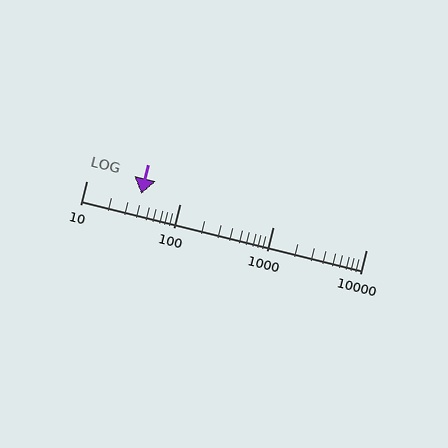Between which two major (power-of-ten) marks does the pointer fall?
The pointer is between 10 and 100.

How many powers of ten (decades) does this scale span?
The scale spans 3 decades, from 10 to 10000.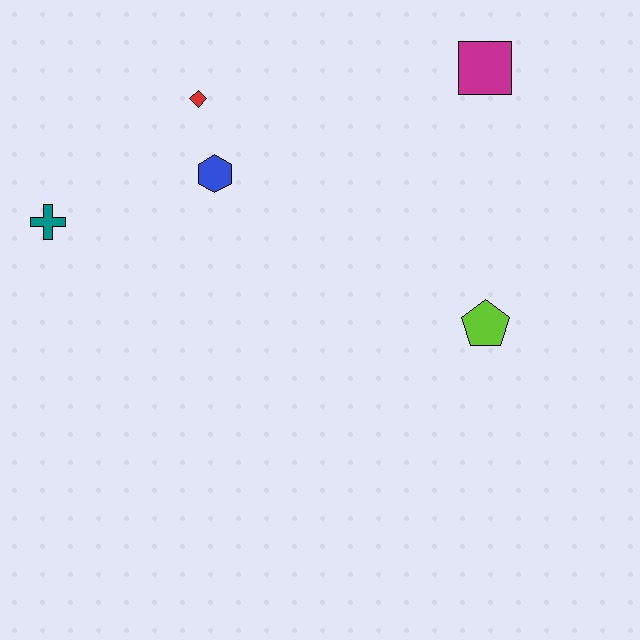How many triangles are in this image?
There are no triangles.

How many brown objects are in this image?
There are no brown objects.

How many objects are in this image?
There are 5 objects.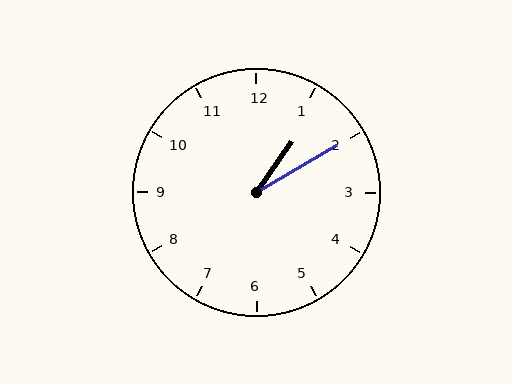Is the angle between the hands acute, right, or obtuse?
It is acute.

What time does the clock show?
1:10.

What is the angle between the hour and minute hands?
Approximately 25 degrees.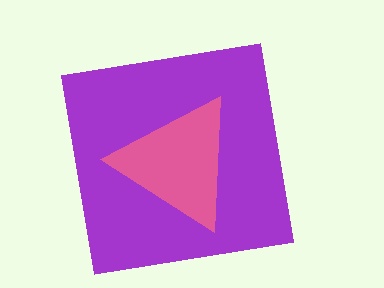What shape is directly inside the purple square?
The pink triangle.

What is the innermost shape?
The pink triangle.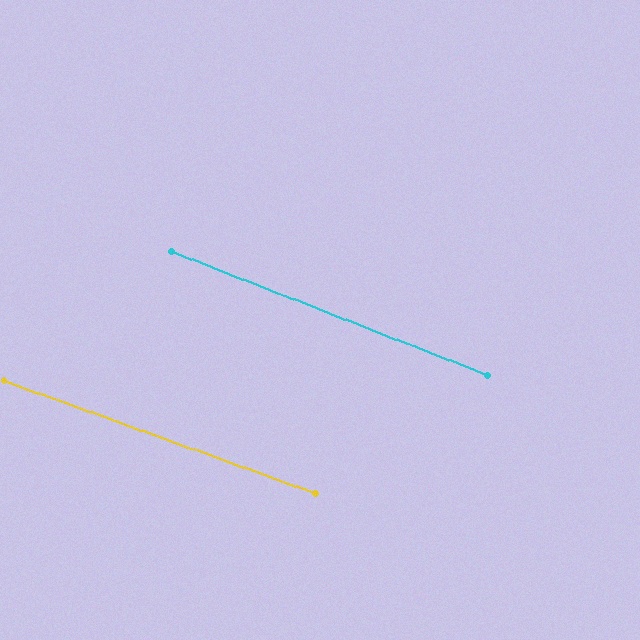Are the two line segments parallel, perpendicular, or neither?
Parallel — their directions differ by only 1.3°.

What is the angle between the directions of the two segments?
Approximately 1 degree.